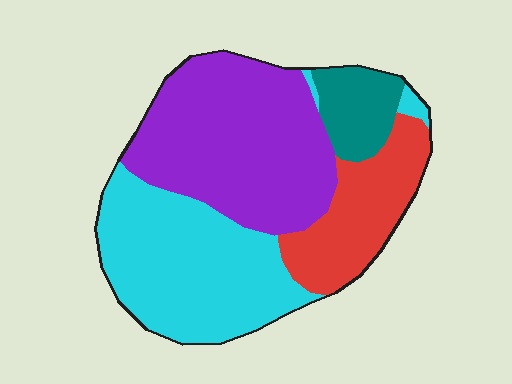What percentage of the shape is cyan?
Cyan covers 35% of the shape.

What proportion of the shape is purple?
Purple takes up about three eighths (3/8) of the shape.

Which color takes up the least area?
Teal, at roughly 10%.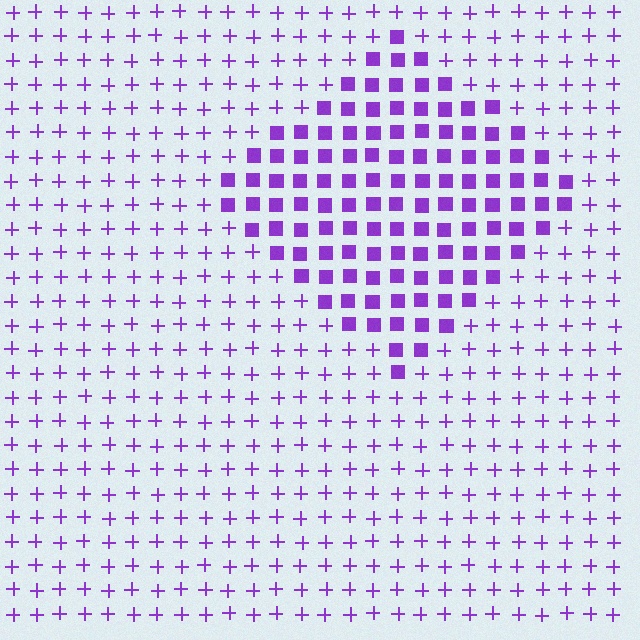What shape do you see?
I see a diamond.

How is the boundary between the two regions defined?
The boundary is defined by a change in element shape: squares inside vs. plus signs outside. All elements share the same color and spacing.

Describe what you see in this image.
The image is filled with small purple elements arranged in a uniform grid. A diamond-shaped region contains squares, while the surrounding area contains plus signs. The boundary is defined purely by the change in element shape.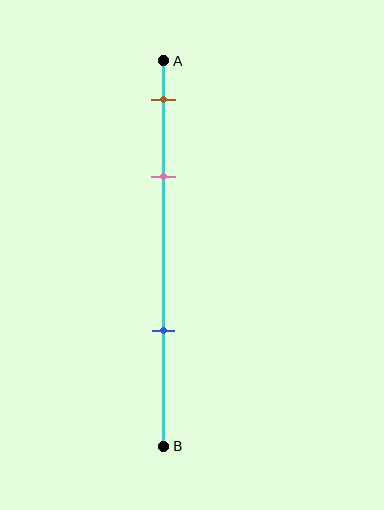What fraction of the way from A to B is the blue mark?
The blue mark is approximately 70% (0.7) of the way from A to B.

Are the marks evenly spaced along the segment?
No, the marks are not evenly spaced.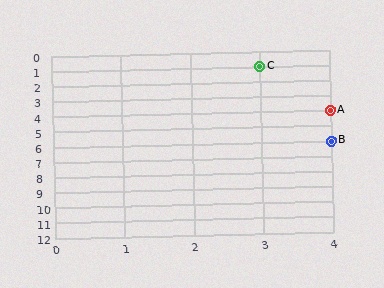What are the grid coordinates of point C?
Point C is at grid coordinates (3, 1).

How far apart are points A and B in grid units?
Points A and B are 2 rows apart.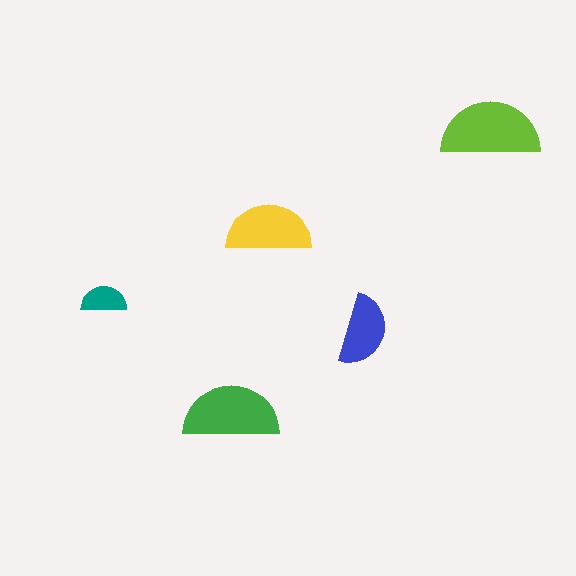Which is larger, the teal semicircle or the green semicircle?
The green one.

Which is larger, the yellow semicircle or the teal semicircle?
The yellow one.